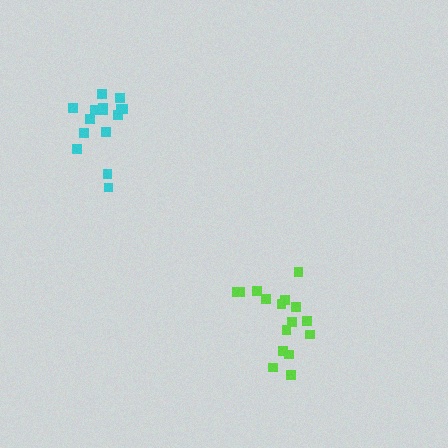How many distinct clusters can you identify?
There are 2 distinct clusters.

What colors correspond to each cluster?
The clusters are colored: lime, cyan.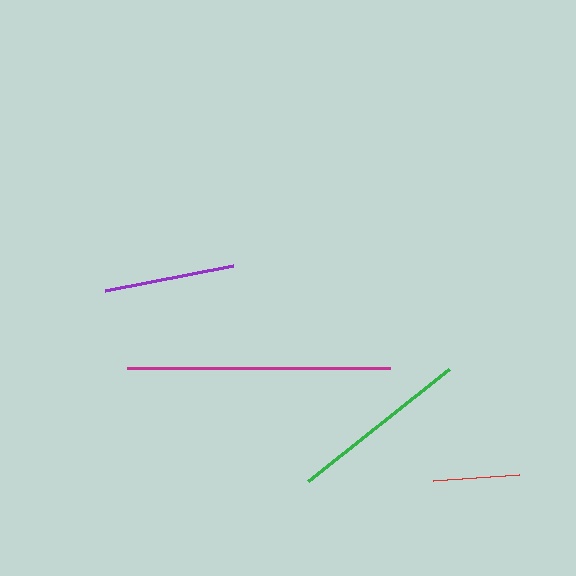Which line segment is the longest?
The magenta line is the longest at approximately 263 pixels.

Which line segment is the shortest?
The red line is the shortest at approximately 86 pixels.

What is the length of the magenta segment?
The magenta segment is approximately 263 pixels long.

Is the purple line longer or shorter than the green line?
The green line is longer than the purple line.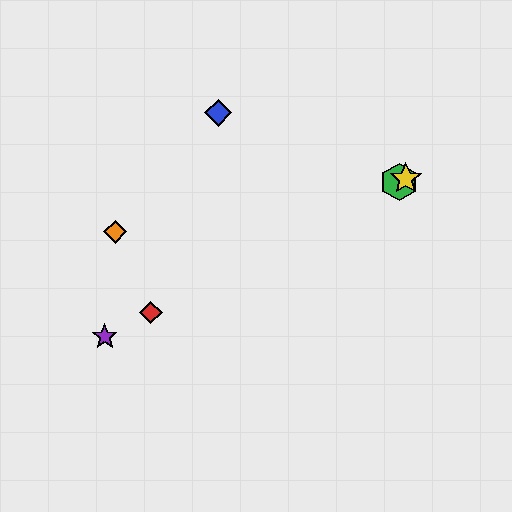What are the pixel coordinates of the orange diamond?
The orange diamond is at (115, 232).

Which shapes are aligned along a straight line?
The red diamond, the green hexagon, the yellow star, the purple star are aligned along a straight line.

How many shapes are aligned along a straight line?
4 shapes (the red diamond, the green hexagon, the yellow star, the purple star) are aligned along a straight line.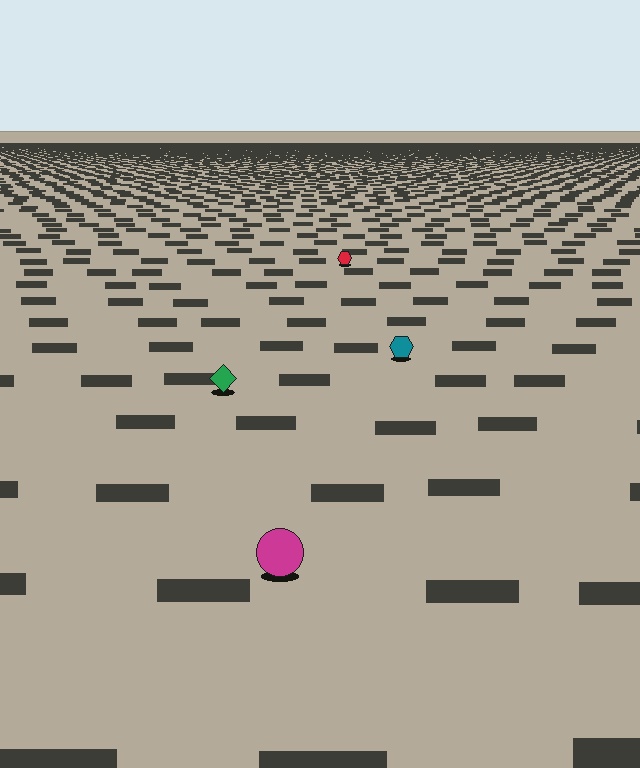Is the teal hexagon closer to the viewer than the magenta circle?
No. The magenta circle is closer — you can tell from the texture gradient: the ground texture is coarser near it.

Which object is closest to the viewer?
The magenta circle is closest. The texture marks near it are larger and more spread out.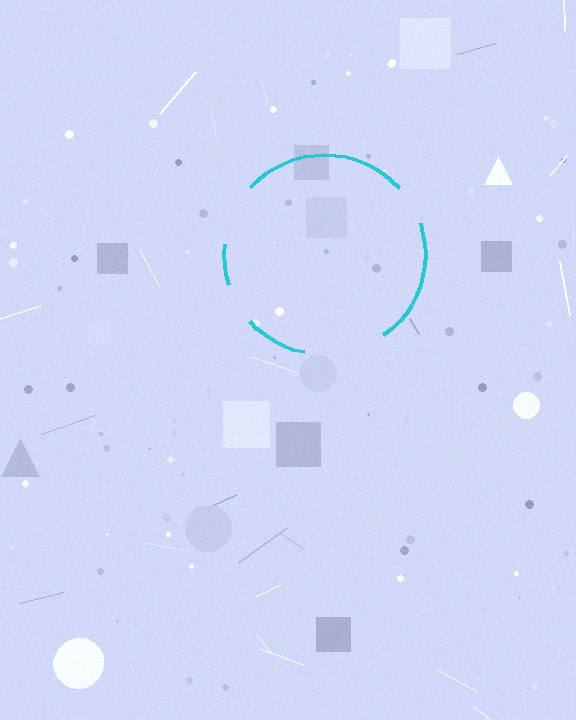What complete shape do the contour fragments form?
The contour fragments form a circle.